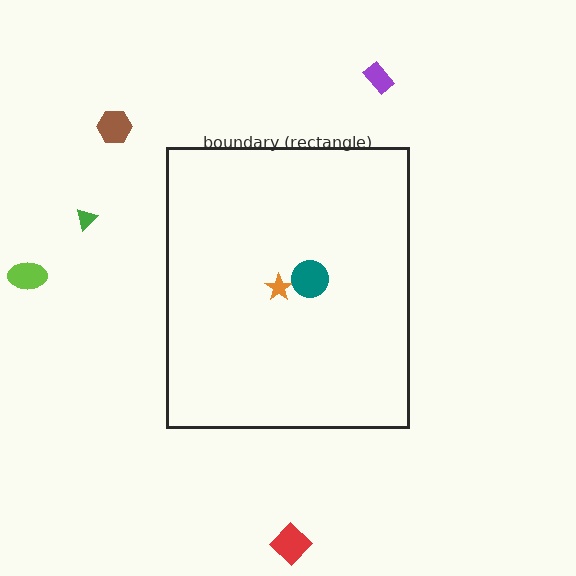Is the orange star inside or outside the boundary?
Inside.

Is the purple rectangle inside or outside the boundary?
Outside.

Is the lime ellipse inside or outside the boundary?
Outside.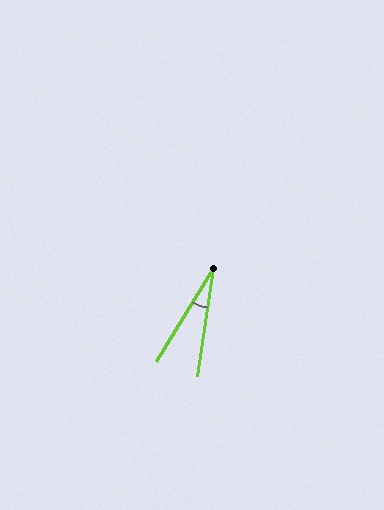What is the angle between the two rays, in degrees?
Approximately 23 degrees.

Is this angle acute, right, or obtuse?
It is acute.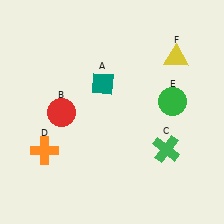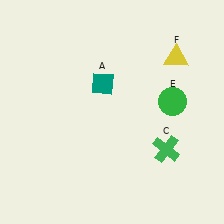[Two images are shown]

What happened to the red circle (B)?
The red circle (B) was removed in Image 2. It was in the bottom-left area of Image 1.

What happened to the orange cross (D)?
The orange cross (D) was removed in Image 2. It was in the bottom-left area of Image 1.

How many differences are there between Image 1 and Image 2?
There are 2 differences between the two images.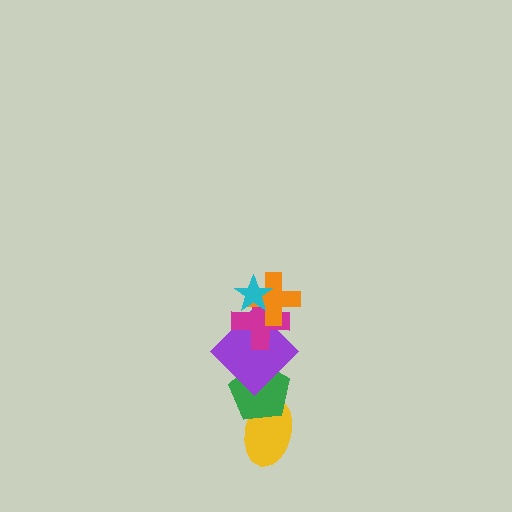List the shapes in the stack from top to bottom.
From top to bottom: the cyan star, the orange cross, the magenta cross, the purple diamond, the green pentagon, the yellow ellipse.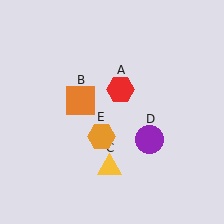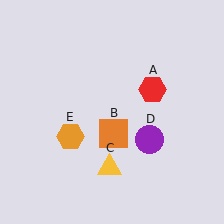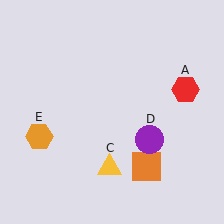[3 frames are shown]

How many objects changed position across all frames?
3 objects changed position: red hexagon (object A), orange square (object B), orange hexagon (object E).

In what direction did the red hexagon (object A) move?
The red hexagon (object A) moved right.